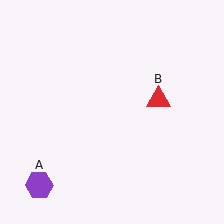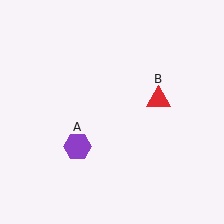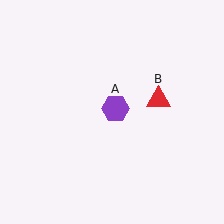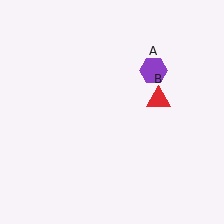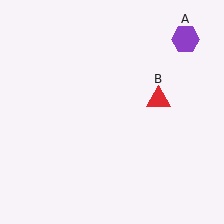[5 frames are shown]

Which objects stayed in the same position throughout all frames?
Red triangle (object B) remained stationary.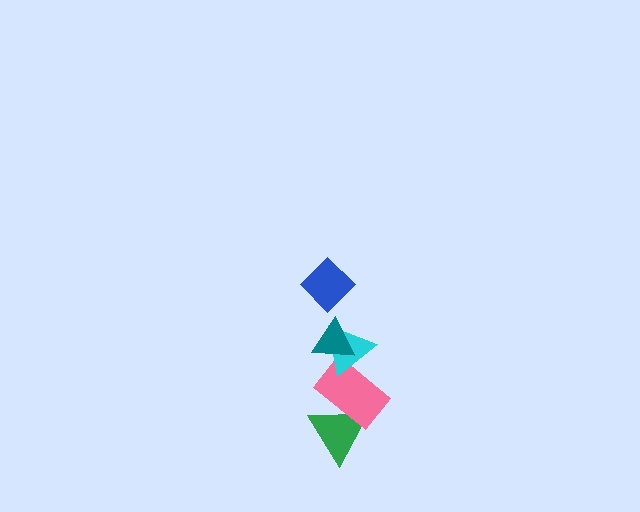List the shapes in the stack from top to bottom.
From top to bottom: the blue diamond, the teal triangle, the cyan triangle, the pink rectangle, the green triangle.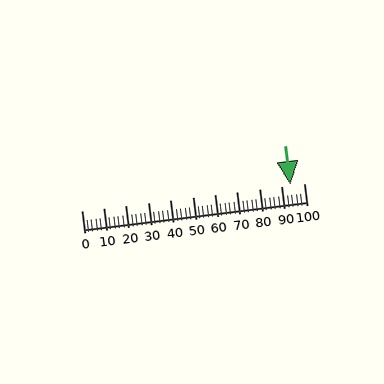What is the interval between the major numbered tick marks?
The major tick marks are spaced 10 units apart.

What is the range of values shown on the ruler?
The ruler shows values from 0 to 100.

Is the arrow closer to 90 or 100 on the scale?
The arrow is closer to 90.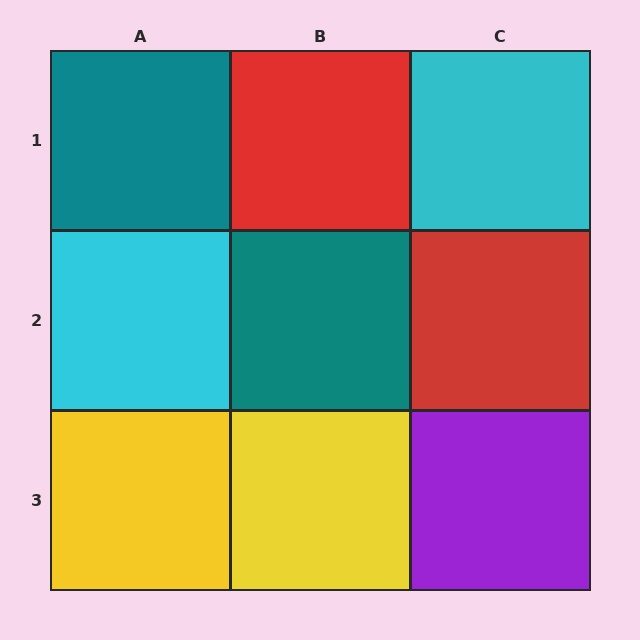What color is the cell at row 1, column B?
Red.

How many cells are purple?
1 cell is purple.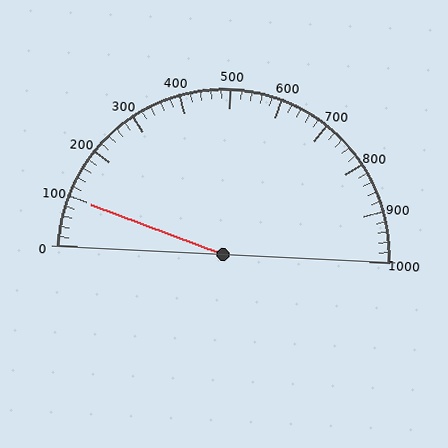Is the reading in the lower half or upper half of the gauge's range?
The reading is in the lower half of the range (0 to 1000).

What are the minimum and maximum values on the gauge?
The gauge ranges from 0 to 1000.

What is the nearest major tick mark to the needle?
The nearest major tick mark is 100.